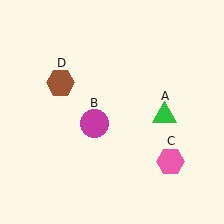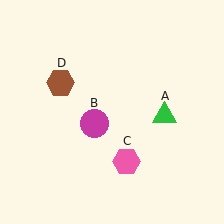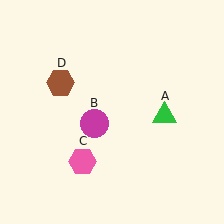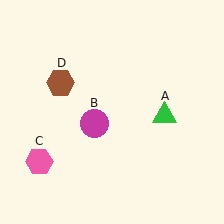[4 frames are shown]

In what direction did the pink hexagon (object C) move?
The pink hexagon (object C) moved left.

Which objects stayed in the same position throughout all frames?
Green triangle (object A) and magenta circle (object B) and brown hexagon (object D) remained stationary.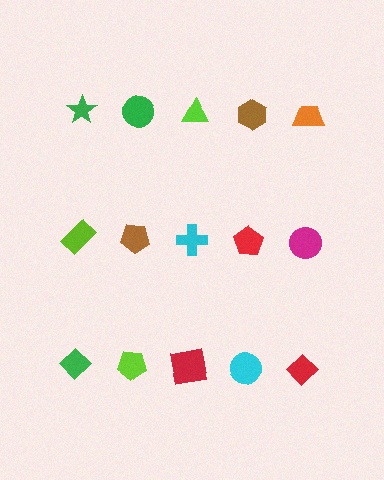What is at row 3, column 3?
A red square.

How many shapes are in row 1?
5 shapes.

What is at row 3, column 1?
A green diamond.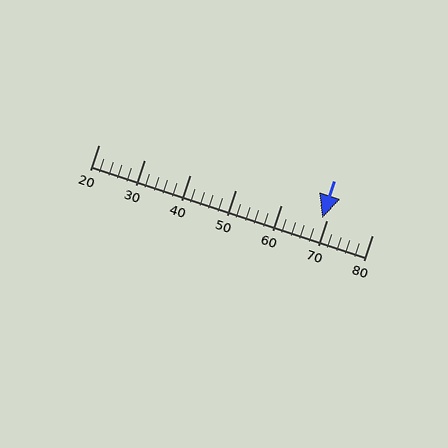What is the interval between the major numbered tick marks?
The major tick marks are spaced 10 units apart.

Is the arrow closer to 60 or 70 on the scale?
The arrow is closer to 70.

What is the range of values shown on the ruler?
The ruler shows values from 20 to 80.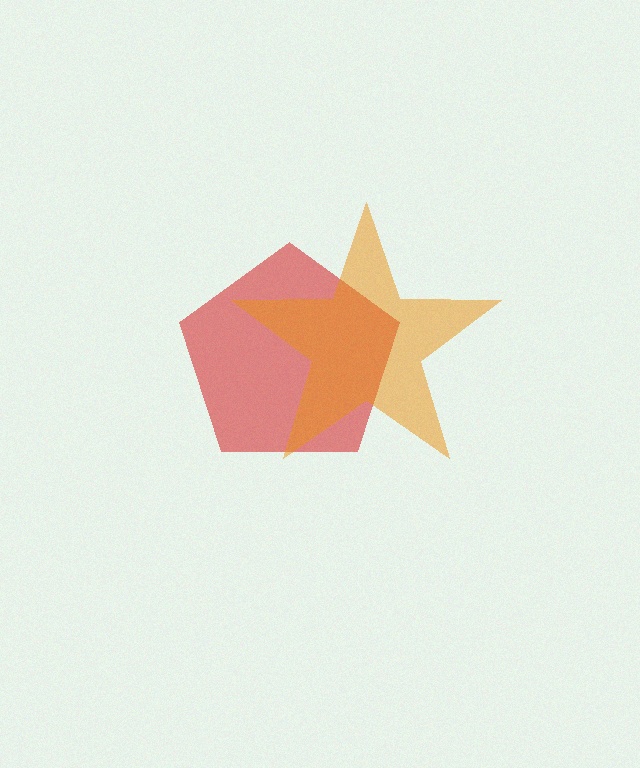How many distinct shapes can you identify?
There are 2 distinct shapes: a red pentagon, an orange star.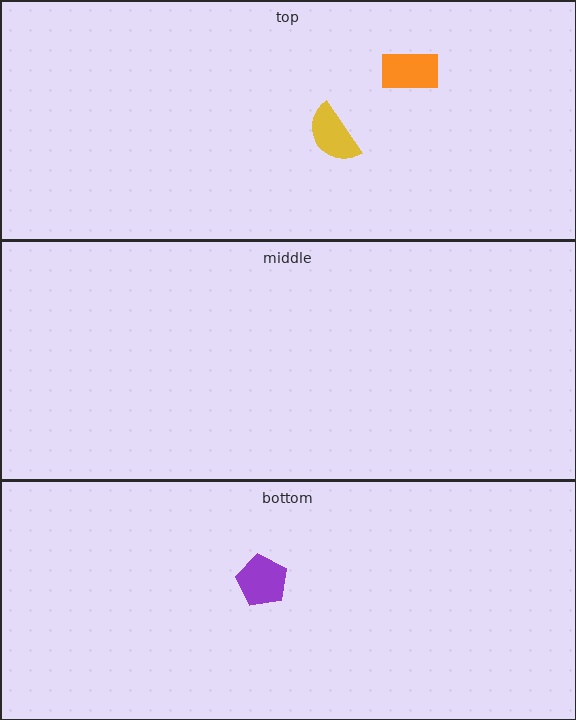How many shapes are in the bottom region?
1.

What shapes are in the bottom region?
The purple pentagon.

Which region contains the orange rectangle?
The top region.